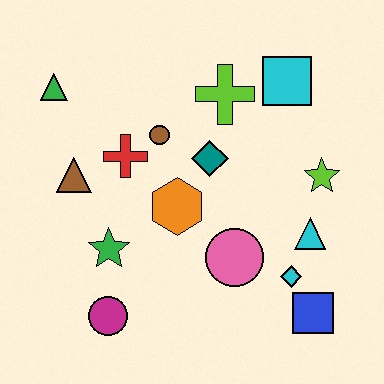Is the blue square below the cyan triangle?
Yes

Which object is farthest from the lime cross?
The magenta circle is farthest from the lime cross.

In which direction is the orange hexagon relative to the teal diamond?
The orange hexagon is below the teal diamond.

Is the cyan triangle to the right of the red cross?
Yes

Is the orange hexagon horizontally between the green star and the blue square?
Yes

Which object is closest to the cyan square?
The lime cross is closest to the cyan square.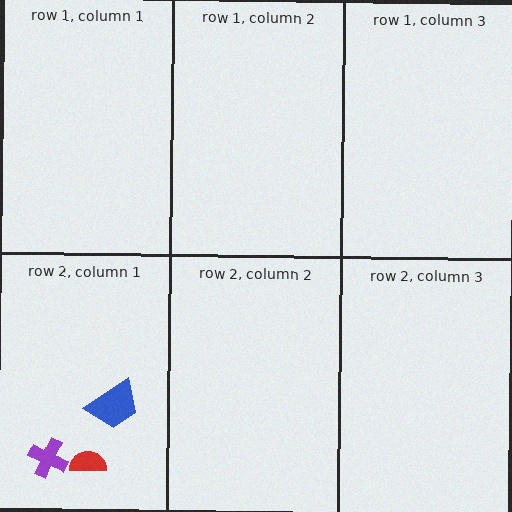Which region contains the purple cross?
The row 2, column 1 region.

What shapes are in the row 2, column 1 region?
The blue trapezoid, the red semicircle, the purple cross.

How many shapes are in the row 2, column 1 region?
3.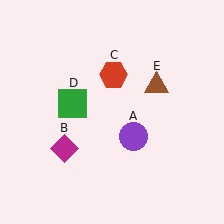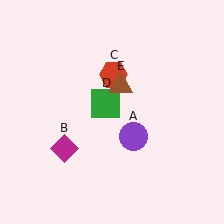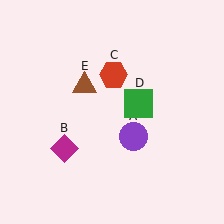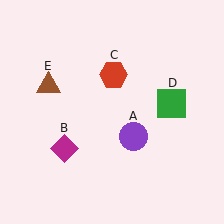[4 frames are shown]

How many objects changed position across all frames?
2 objects changed position: green square (object D), brown triangle (object E).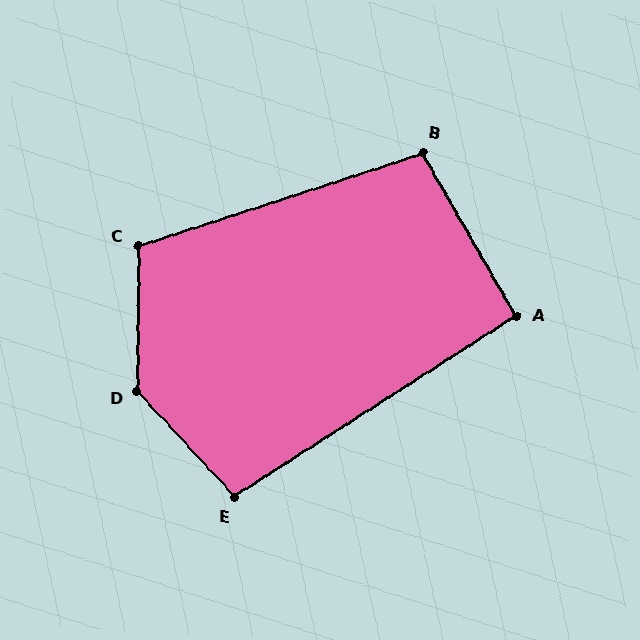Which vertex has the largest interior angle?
D, at approximately 137 degrees.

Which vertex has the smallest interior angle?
A, at approximately 93 degrees.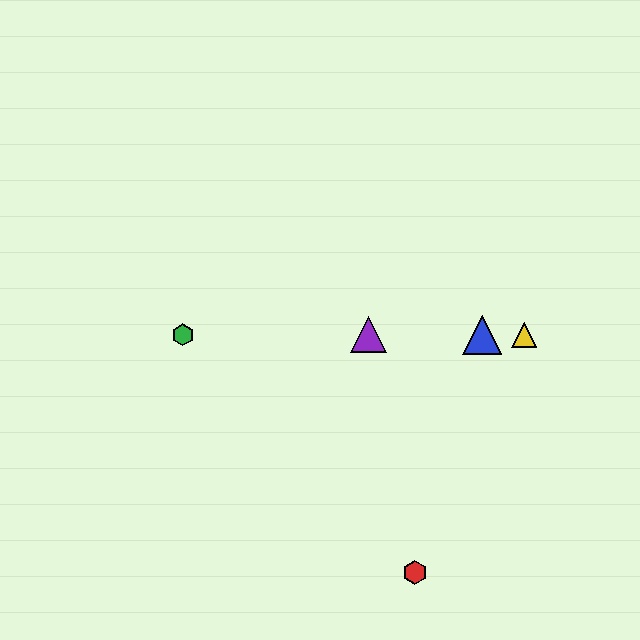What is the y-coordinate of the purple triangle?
The purple triangle is at y≈335.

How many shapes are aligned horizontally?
4 shapes (the blue triangle, the green hexagon, the yellow triangle, the purple triangle) are aligned horizontally.